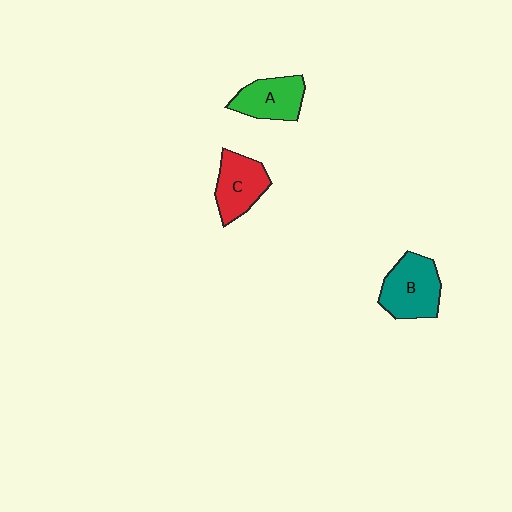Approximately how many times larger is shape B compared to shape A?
Approximately 1.2 times.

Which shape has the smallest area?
Shape A (green).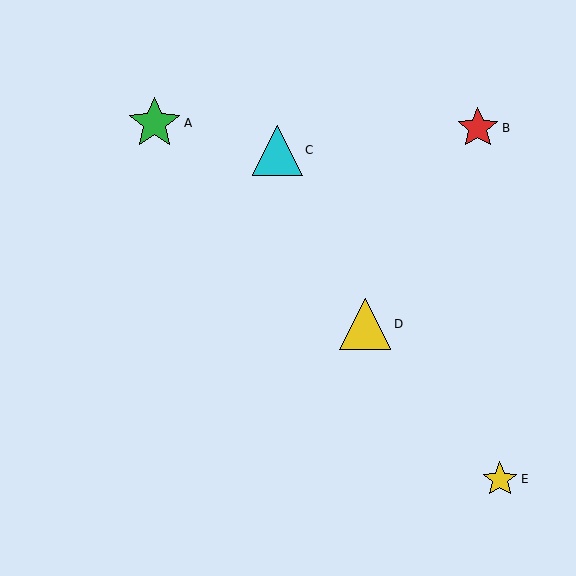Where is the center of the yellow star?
The center of the yellow star is at (500, 479).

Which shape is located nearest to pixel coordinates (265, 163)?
The cyan triangle (labeled C) at (278, 150) is nearest to that location.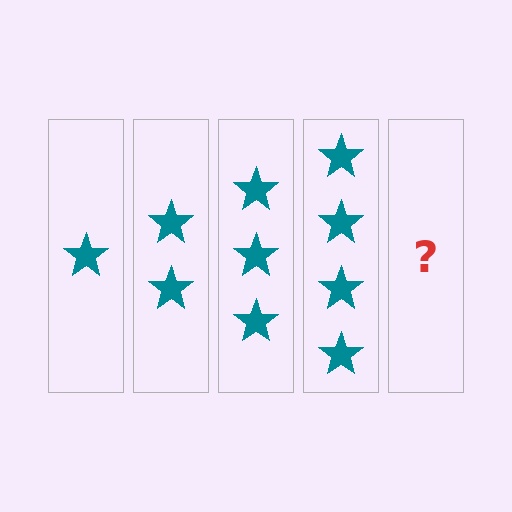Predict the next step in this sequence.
The next step is 5 stars.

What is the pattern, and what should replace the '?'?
The pattern is that each step adds one more star. The '?' should be 5 stars.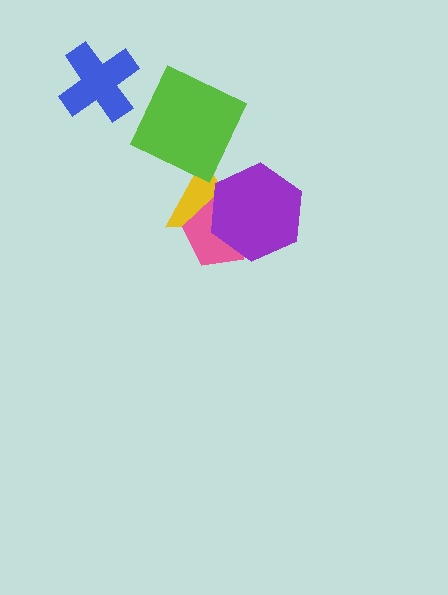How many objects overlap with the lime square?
0 objects overlap with the lime square.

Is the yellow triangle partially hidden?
Yes, it is partially covered by another shape.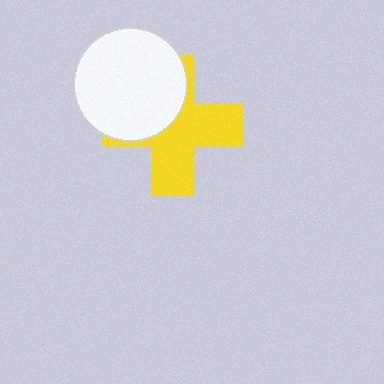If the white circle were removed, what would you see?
You would see the complete yellow cross.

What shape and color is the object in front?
The object in front is a white circle.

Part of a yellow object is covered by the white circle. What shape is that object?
It is a cross.